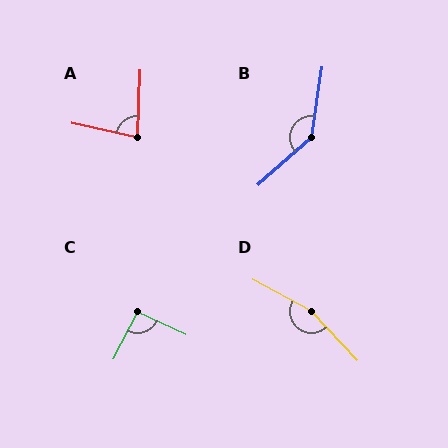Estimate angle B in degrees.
Approximately 140 degrees.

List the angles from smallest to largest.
A (80°), C (92°), B (140°), D (162°).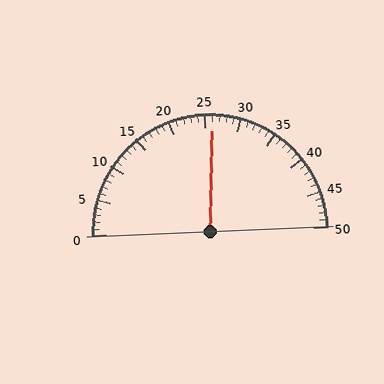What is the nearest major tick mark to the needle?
The nearest major tick mark is 25.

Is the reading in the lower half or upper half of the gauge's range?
The reading is in the upper half of the range (0 to 50).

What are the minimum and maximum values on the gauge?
The gauge ranges from 0 to 50.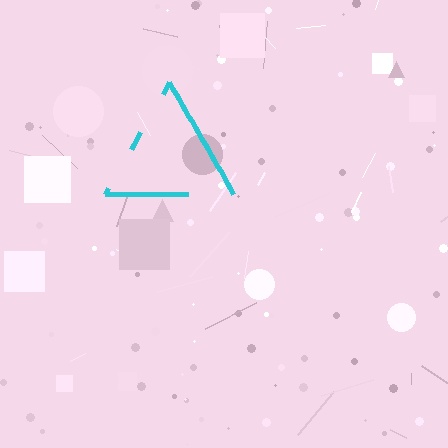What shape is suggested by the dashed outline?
The dashed outline suggests a triangle.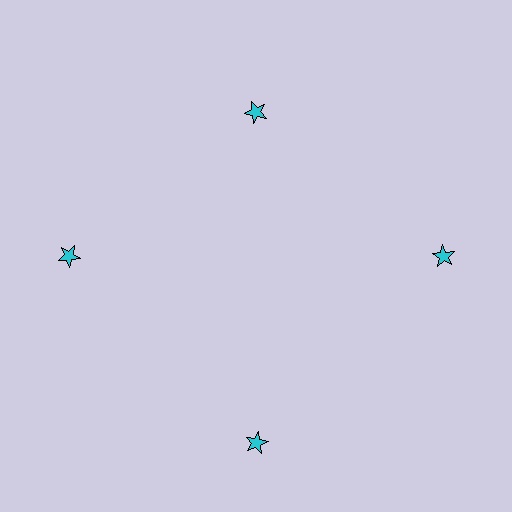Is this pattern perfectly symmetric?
No. The 4 cyan stars are arranged in a ring, but one element near the 12 o'clock position is pulled inward toward the center, breaking the 4-fold rotational symmetry.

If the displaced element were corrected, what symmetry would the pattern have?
It would have 4-fold rotational symmetry — the pattern would map onto itself every 90 degrees.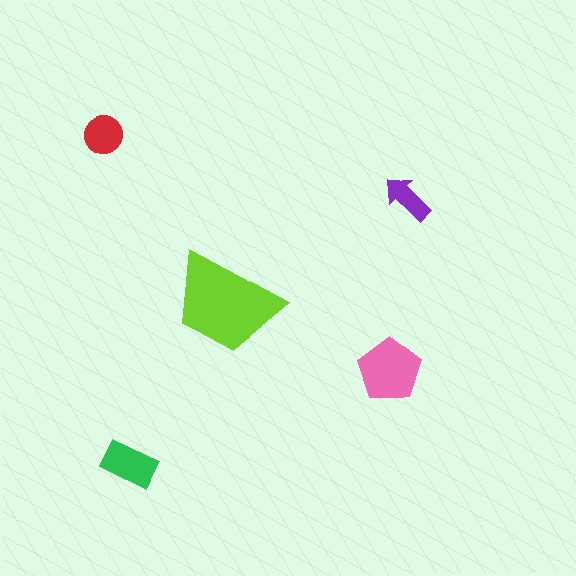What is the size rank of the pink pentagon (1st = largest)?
2nd.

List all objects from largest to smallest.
The lime trapezoid, the pink pentagon, the green rectangle, the red circle, the purple arrow.